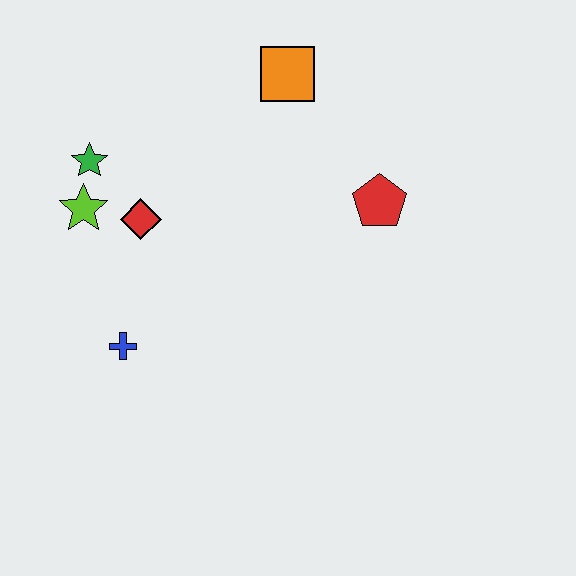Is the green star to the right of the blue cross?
No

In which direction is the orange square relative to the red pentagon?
The orange square is above the red pentagon.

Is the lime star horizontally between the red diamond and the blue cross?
No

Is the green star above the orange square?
No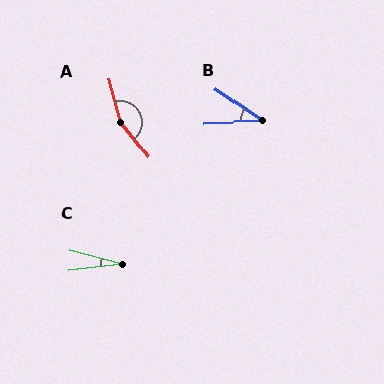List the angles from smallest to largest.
C (21°), B (37°), A (156°).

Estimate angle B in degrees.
Approximately 37 degrees.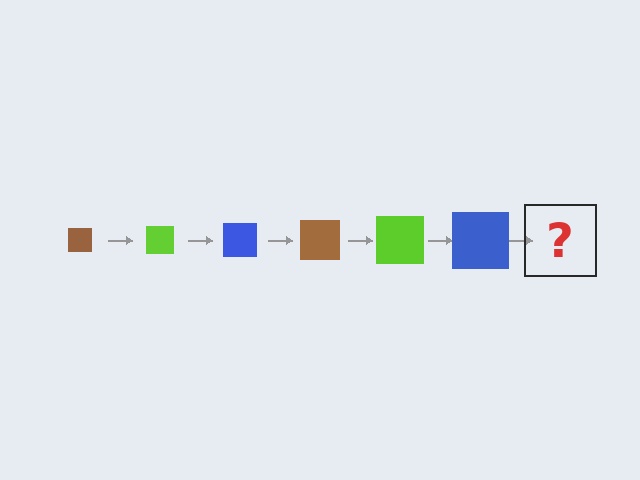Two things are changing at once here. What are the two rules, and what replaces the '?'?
The two rules are that the square grows larger each step and the color cycles through brown, lime, and blue. The '?' should be a brown square, larger than the previous one.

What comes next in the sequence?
The next element should be a brown square, larger than the previous one.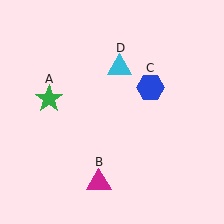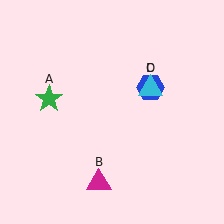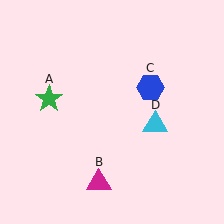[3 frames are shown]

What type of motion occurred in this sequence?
The cyan triangle (object D) rotated clockwise around the center of the scene.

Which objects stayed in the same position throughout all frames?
Green star (object A) and magenta triangle (object B) and blue hexagon (object C) remained stationary.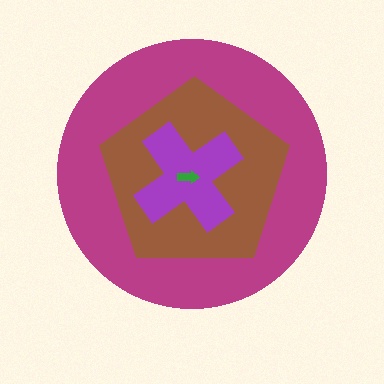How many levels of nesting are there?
4.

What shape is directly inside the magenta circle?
The brown pentagon.